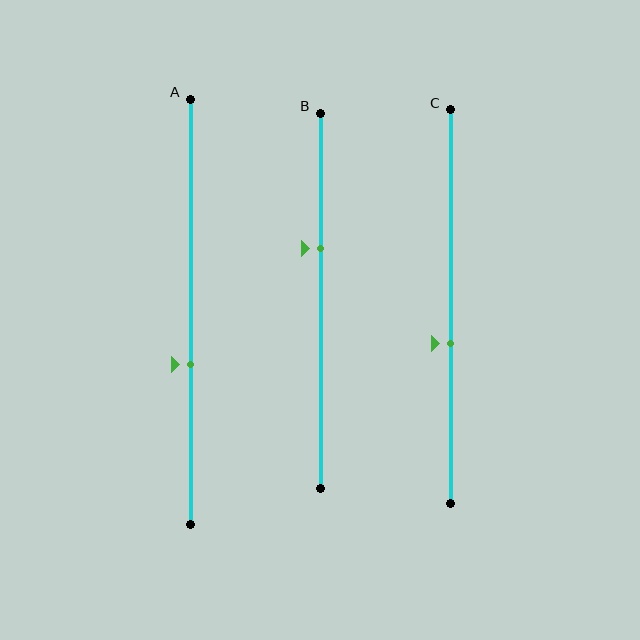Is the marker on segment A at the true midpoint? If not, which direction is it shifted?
No, the marker on segment A is shifted downward by about 12% of the segment length.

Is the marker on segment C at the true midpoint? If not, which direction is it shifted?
No, the marker on segment C is shifted downward by about 9% of the segment length.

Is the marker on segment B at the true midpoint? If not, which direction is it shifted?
No, the marker on segment B is shifted upward by about 14% of the segment length.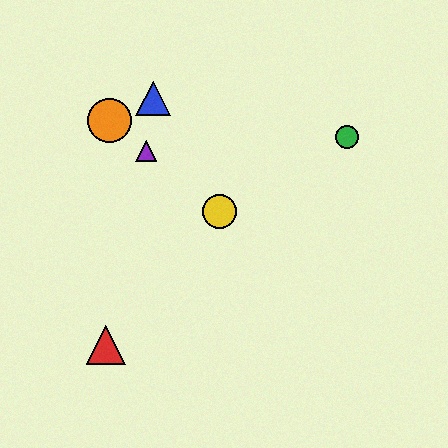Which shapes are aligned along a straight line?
The yellow circle, the purple triangle, the orange circle are aligned along a straight line.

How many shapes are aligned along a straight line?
3 shapes (the yellow circle, the purple triangle, the orange circle) are aligned along a straight line.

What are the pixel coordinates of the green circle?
The green circle is at (347, 137).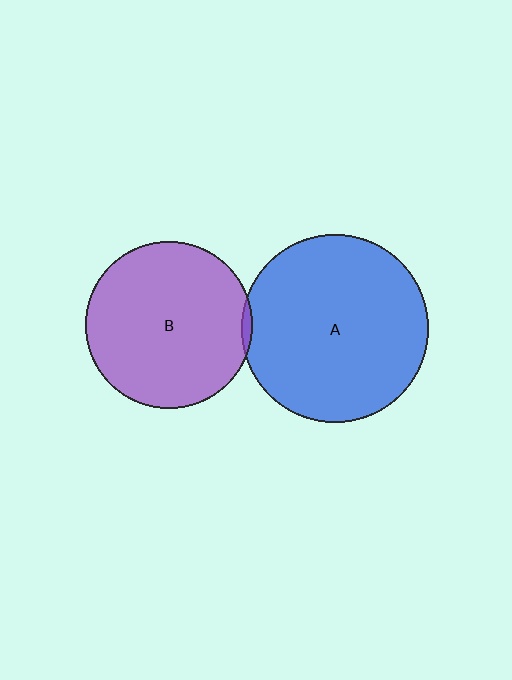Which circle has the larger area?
Circle A (blue).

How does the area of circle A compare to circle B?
Approximately 1.3 times.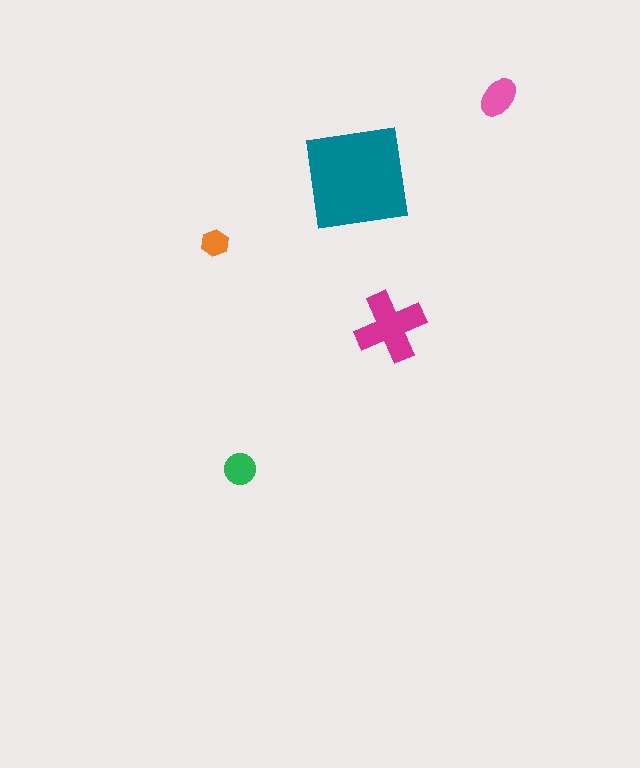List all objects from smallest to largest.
The orange hexagon, the green circle, the pink ellipse, the magenta cross, the teal square.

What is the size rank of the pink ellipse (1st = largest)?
3rd.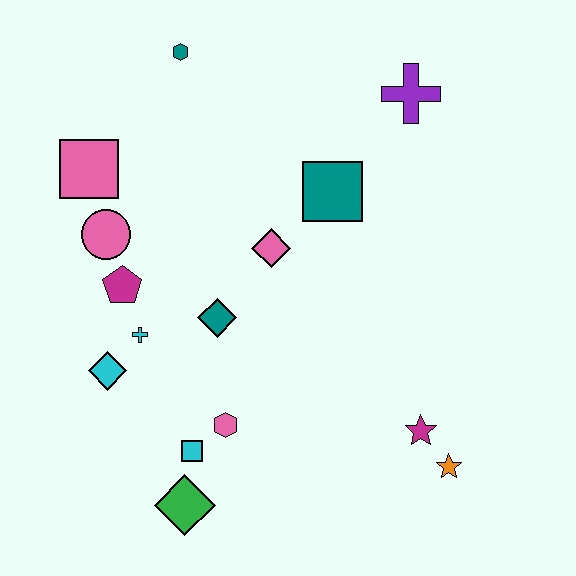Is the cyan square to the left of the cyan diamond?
No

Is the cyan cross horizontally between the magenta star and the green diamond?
No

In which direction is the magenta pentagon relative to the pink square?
The magenta pentagon is below the pink square.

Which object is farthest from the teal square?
The green diamond is farthest from the teal square.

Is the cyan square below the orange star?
No